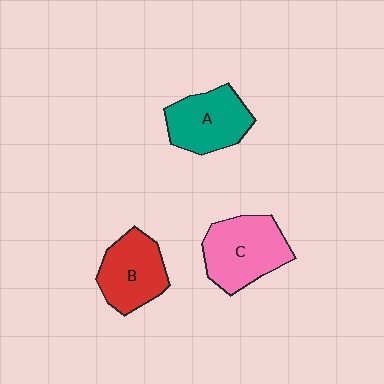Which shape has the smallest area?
Shape B (red).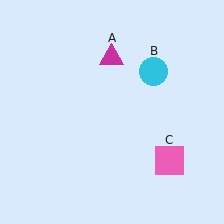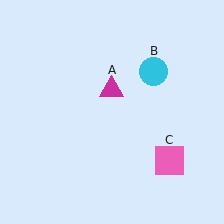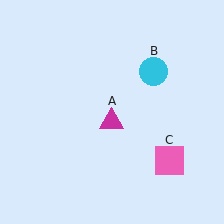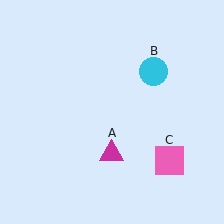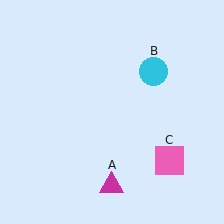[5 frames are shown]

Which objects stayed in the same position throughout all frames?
Cyan circle (object B) and pink square (object C) remained stationary.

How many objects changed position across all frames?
1 object changed position: magenta triangle (object A).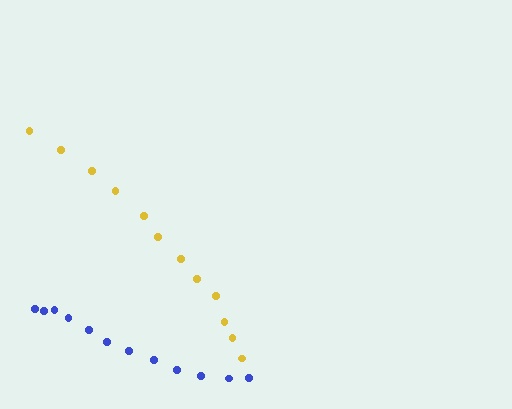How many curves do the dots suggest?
There are 2 distinct paths.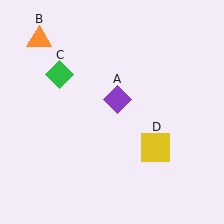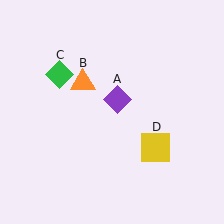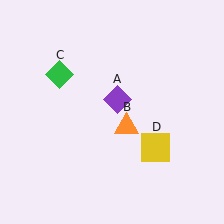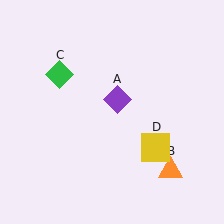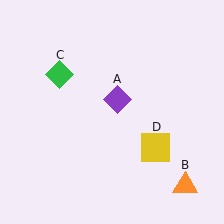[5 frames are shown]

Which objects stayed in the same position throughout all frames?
Purple diamond (object A) and green diamond (object C) and yellow square (object D) remained stationary.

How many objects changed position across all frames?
1 object changed position: orange triangle (object B).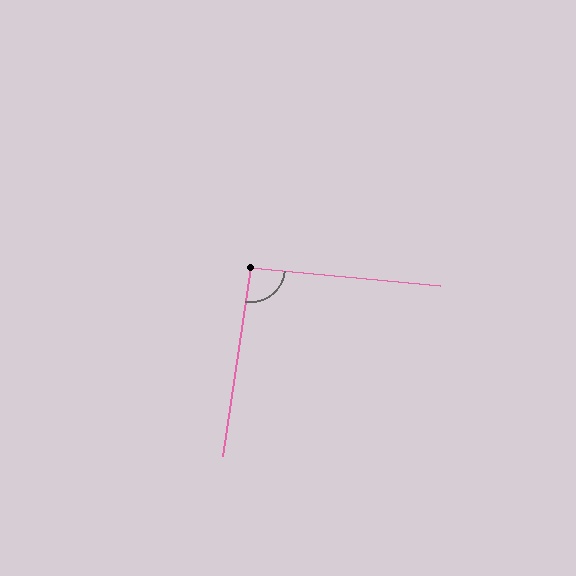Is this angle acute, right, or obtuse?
It is approximately a right angle.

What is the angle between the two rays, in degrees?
Approximately 93 degrees.